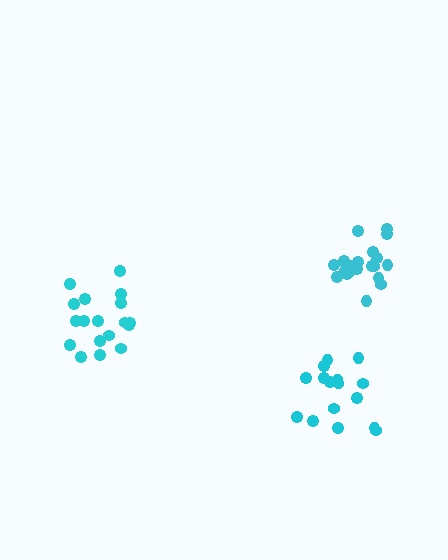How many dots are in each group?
Group 1: 20 dots, Group 2: 18 dots, Group 3: 16 dots (54 total).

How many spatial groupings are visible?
There are 3 spatial groupings.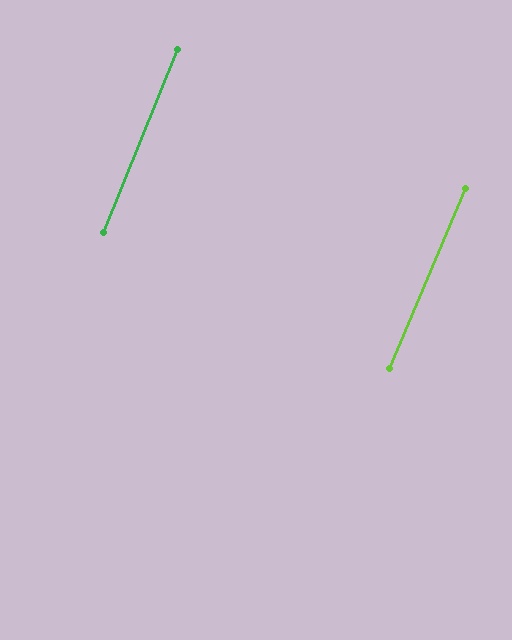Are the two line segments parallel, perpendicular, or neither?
Parallel — their directions differ by only 0.8°.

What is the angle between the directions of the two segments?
Approximately 1 degree.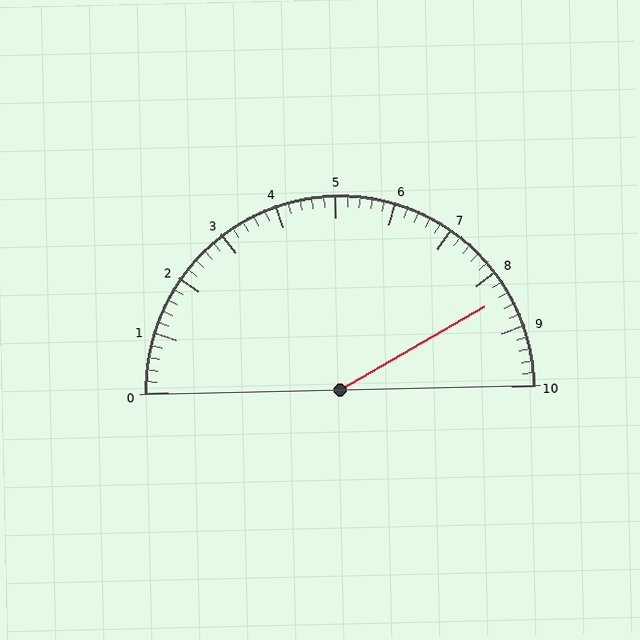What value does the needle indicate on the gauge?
The needle indicates approximately 8.4.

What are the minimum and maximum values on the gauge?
The gauge ranges from 0 to 10.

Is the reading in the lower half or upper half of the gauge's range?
The reading is in the upper half of the range (0 to 10).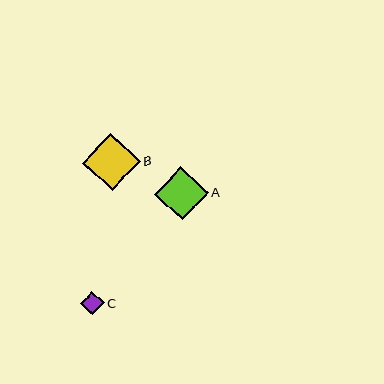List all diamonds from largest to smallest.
From largest to smallest: B, A, C.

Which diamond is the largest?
Diamond B is the largest with a size of approximately 58 pixels.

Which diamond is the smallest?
Diamond C is the smallest with a size of approximately 23 pixels.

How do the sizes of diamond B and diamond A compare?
Diamond B and diamond A are approximately the same size.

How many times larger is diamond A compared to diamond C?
Diamond A is approximately 2.3 times the size of diamond C.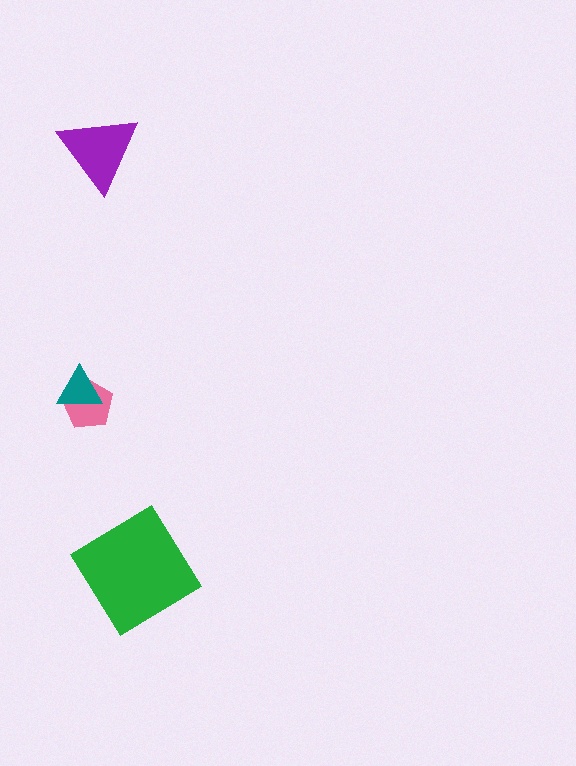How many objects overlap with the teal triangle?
1 object overlaps with the teal triangle.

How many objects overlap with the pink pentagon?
1 object overlaps with the pink pentagon.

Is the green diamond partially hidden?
No, no other shape covers it.